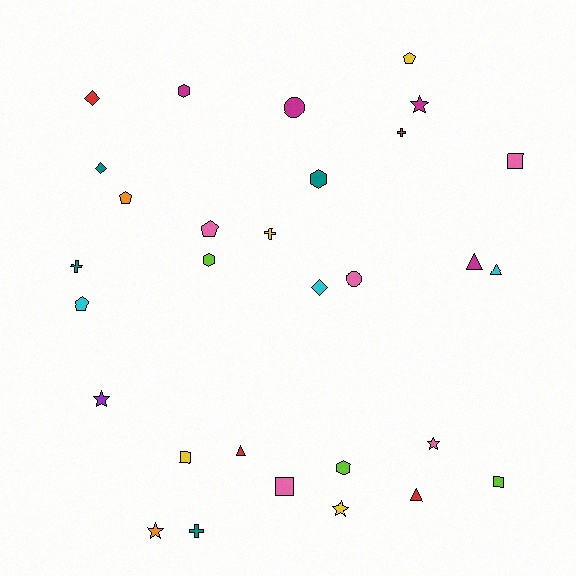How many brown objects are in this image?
There is 1 brown object.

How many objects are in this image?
There are 30 objects.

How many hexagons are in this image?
There are 4 hexagons.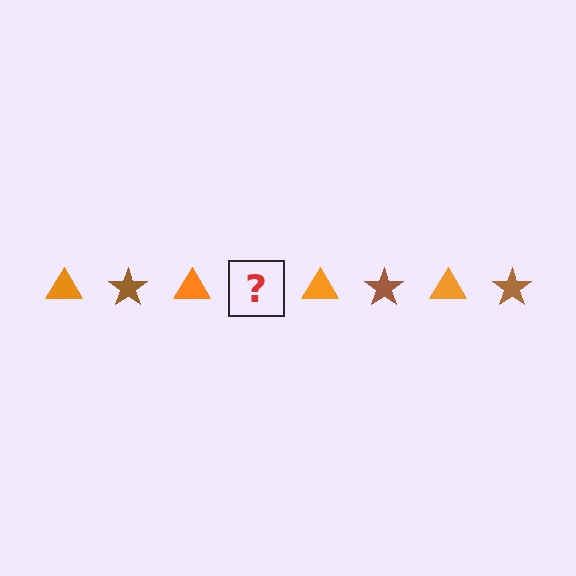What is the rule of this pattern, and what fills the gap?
The rule is that the pattern alternates between orange triangle and brown star. The gap should be filled with a brown star.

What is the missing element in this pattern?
The missing element is a brown star.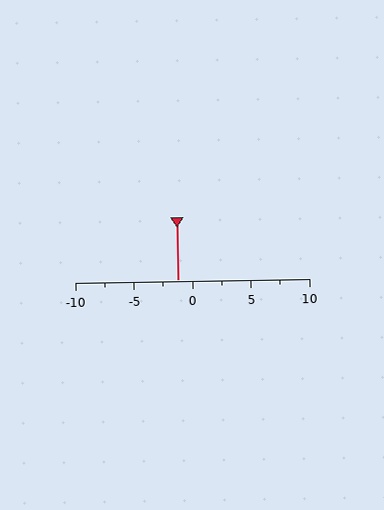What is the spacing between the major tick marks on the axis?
The major ticks are spaced 5 apart.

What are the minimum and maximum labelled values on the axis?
The axis runs from -10 to 10.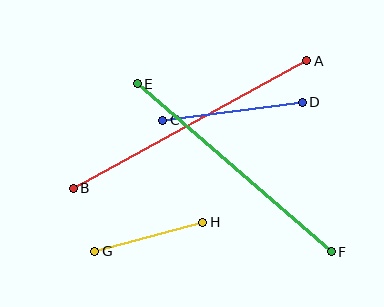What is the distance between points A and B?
The distance is approximately 266 pixels.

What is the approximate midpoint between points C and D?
The midpoint is at approximately (232, 111) pixels.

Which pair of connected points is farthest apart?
Points A and B are farthest apart.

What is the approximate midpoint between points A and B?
The midpoint is at approximately (190, 124) pixels.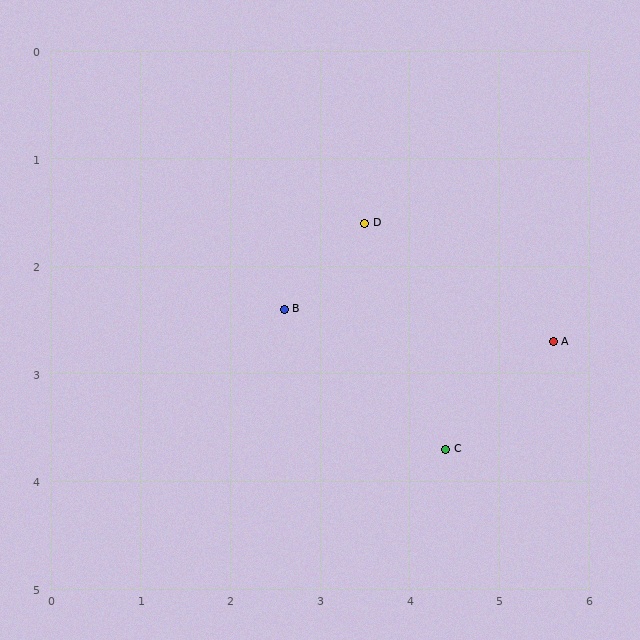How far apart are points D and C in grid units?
Points D and C are about 2.3 grid units apart.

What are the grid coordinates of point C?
Point C is at approximately (4.4, 3.7).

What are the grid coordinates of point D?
Point D is at approximately (3.5, 1.6).